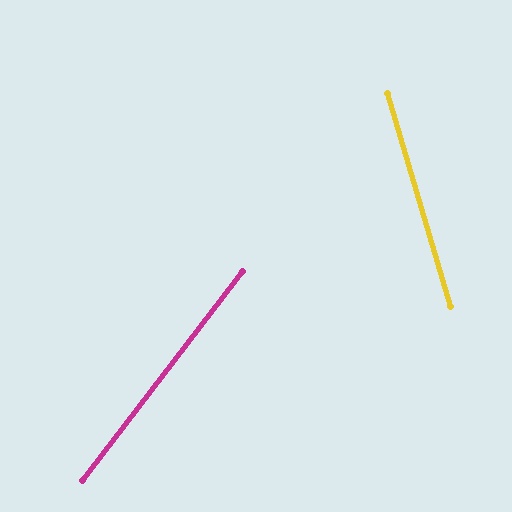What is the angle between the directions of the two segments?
Approximately 54 degrees.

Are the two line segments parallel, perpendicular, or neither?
Neither parallel nor perpendicular — they differ by about 54°.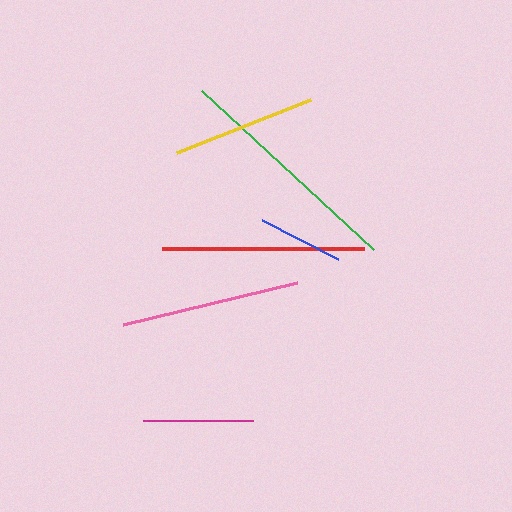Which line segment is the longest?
The green line is the longest at approximately 234 pixels.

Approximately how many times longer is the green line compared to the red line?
The green line is approximately 1.2 times the length of the red line.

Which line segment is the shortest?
The blue line is the shortest at approximately 85 pixels.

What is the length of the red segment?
The red segment is approximately 202 pixels long.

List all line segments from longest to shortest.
From longest to shortest: green, red, pink, yellow, magenta, blue.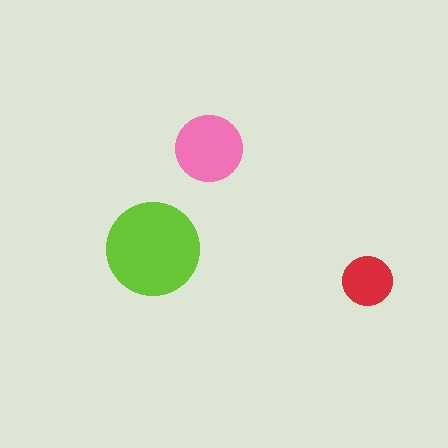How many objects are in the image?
There are 3 objects in the image.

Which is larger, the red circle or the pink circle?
The pink one.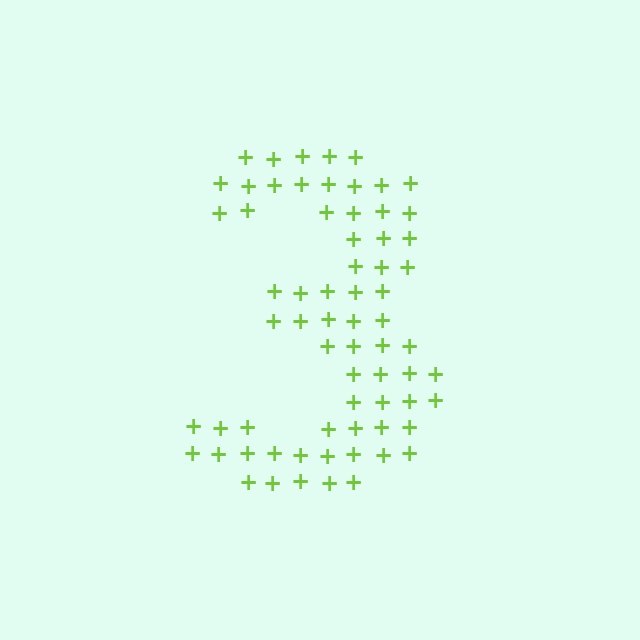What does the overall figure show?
The overall figure shows the digit 3.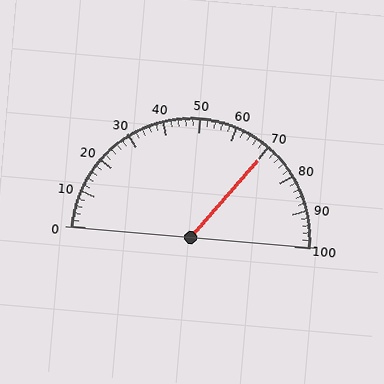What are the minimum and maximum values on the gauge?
The gauge ranges from 0 to 100.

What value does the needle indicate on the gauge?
The needle indicates approximately 70.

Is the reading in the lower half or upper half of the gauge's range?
The reading is in the upper half of the range (0 to 100).